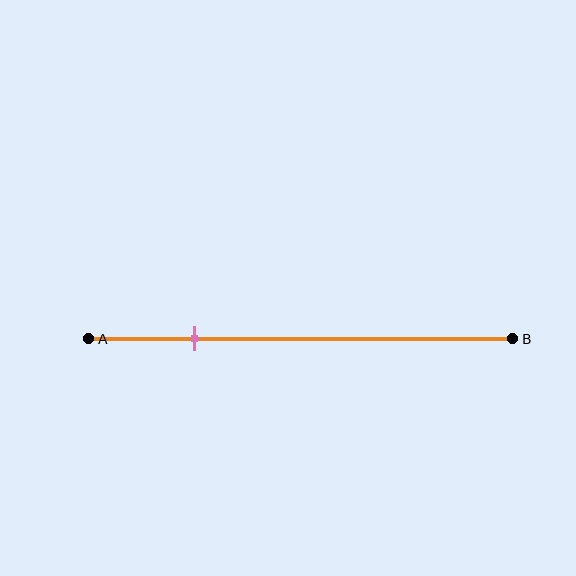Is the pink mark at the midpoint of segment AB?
No, the mark is at about 25% from A, not at the 50% midpoint.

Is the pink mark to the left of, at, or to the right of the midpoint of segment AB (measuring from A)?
The pink mark is to the left of the midpoint of segment AB.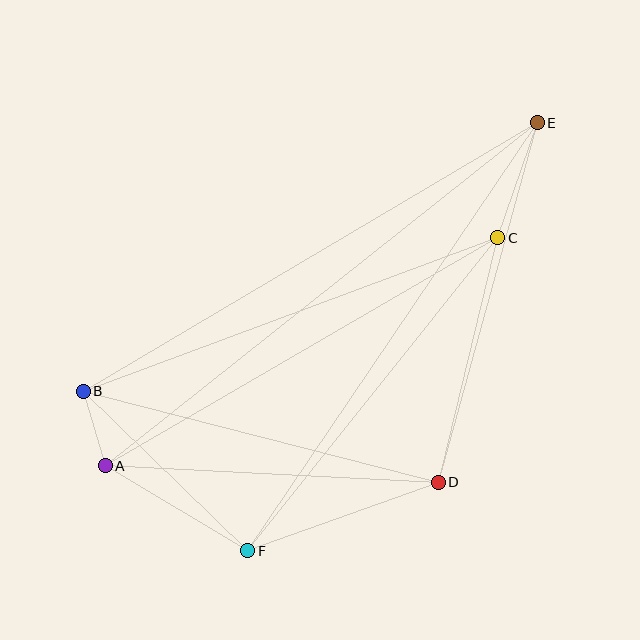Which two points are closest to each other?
Points A and B are closest to each other.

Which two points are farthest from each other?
Points A and E are farthest from each other.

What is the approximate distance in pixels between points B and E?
The distance between B and E is approximately 527 pixels.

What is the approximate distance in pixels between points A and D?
The distance between A and D is approximately 333 pixels.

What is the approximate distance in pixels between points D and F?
The distance between D and F is approximately 202 pixels.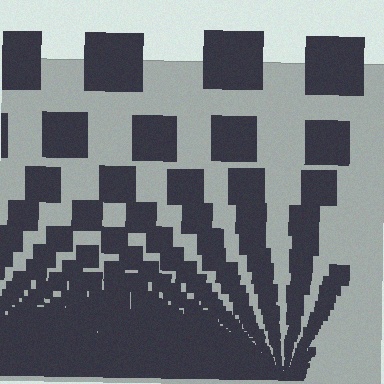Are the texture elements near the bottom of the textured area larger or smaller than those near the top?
Smaller. The gradient is inverted — elements near the bottom are smaller and denser.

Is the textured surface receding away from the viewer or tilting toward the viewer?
The surface appears to tilt toward the viewer. Texture elements get larger and sparser toward the top.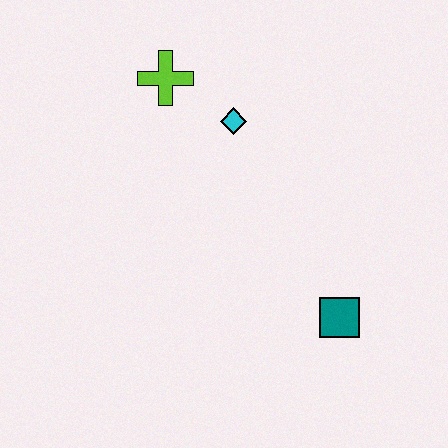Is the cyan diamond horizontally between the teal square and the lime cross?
Yes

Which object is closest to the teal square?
The cyan diamond is closest to the teal square.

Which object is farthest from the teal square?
The lime cross is farthest from the teal square.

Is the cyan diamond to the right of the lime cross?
Yes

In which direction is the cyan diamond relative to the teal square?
The cyan diamond is above the teal square.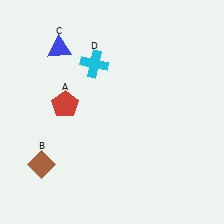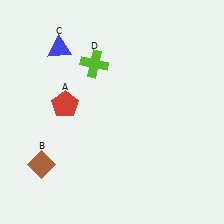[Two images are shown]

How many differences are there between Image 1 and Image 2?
There is 1 difference between the two images.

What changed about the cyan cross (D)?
In Image 1, D is cyan. In Image 2, it changed to lime.